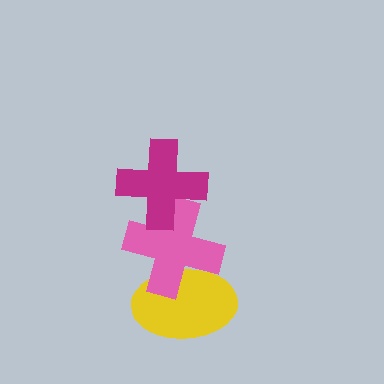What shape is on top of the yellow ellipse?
The pink cross is on top of the yellow ellipse.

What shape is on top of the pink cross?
The magenta cross is on top of the pink cross.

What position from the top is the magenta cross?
The magenta cross is 1st from the top.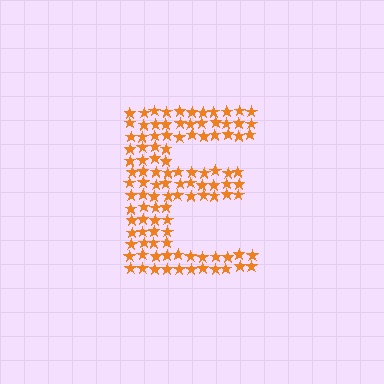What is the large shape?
The large shape is the letter E.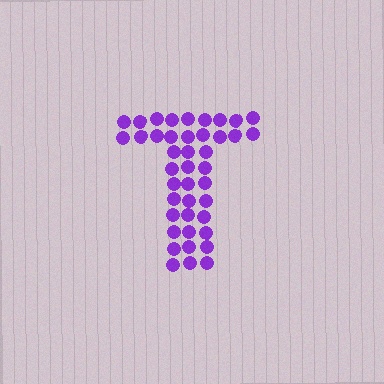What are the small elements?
The small elements are circles.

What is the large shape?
The large shape is the letter T.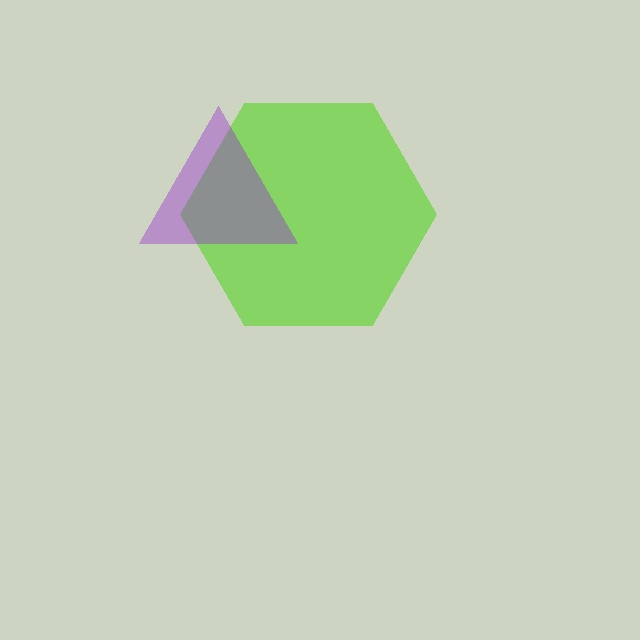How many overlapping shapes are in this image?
There are 2 overlapping shapes in the image.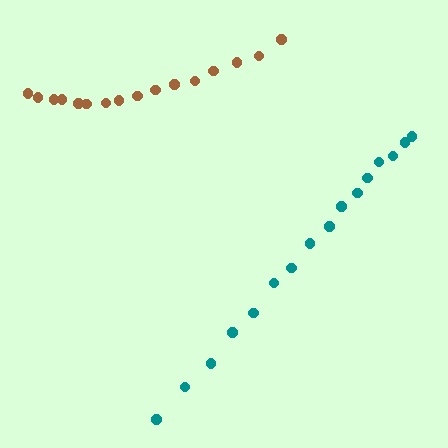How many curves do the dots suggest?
There are 2 distinct paths.